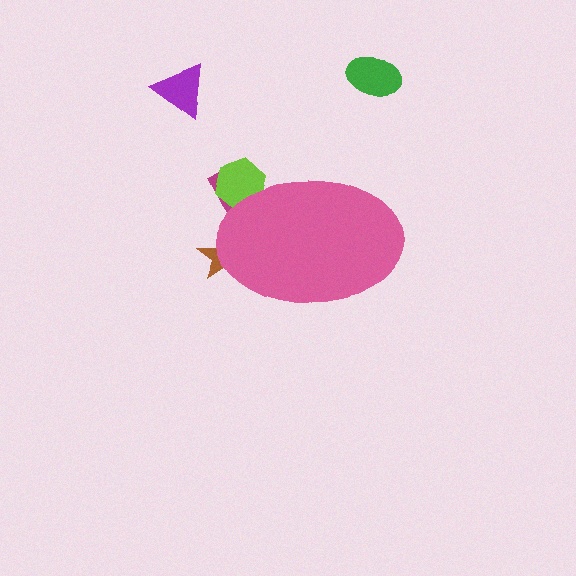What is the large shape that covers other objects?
A pink ellipse.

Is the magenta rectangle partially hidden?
Yes, the magenta rectangle is partially hidden behind the pink ellipse.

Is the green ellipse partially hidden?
No, the green ellipse is fully visible.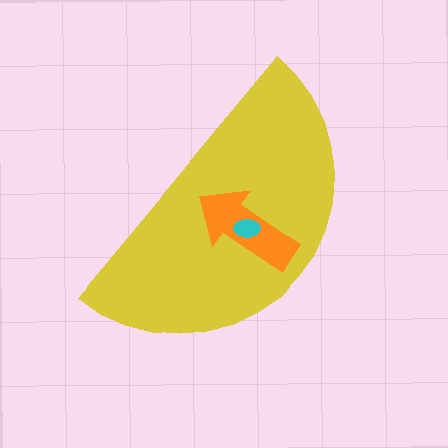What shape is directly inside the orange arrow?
The cyan ellipse.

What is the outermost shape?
The yellow semicircle.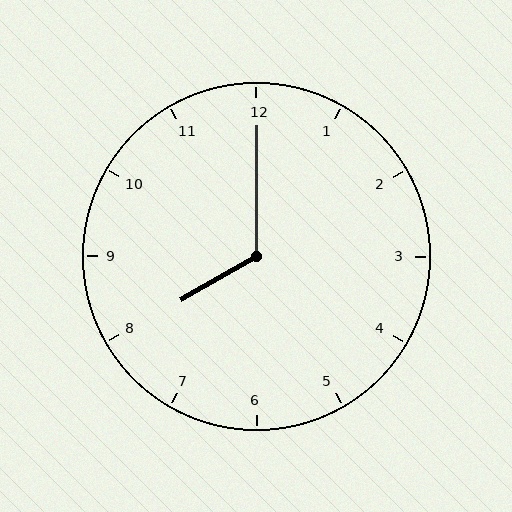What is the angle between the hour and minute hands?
Approximately 120 degrees.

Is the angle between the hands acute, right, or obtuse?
It is obtuse.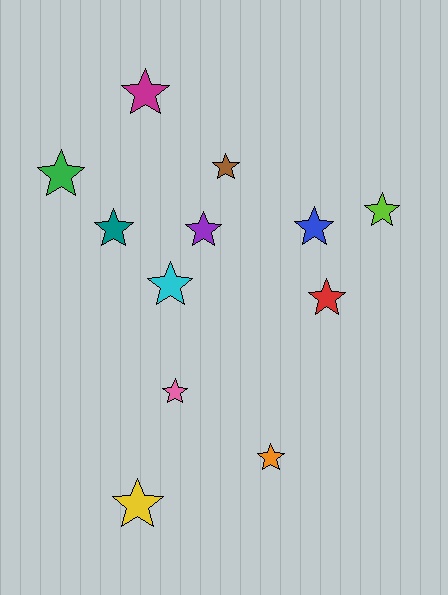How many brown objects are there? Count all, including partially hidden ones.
There is 1 brown object.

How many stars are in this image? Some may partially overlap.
There are 12 stars.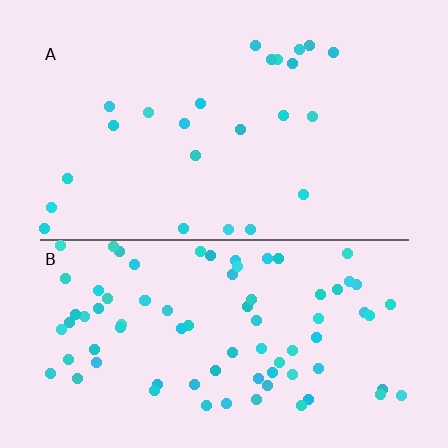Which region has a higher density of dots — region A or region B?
B (the bottom).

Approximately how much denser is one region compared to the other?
Approximately 3.4× — region B over region A.